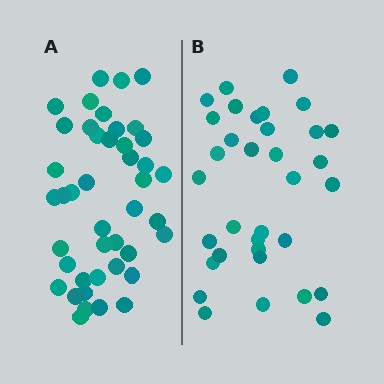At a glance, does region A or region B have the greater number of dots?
Region A (the left region) has more dots.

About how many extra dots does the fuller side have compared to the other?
Region A has roughly 8 or so more dots than region B.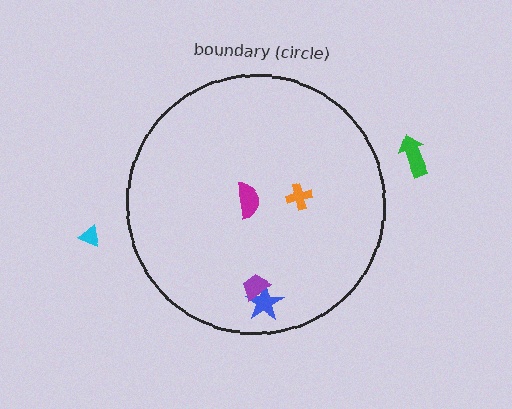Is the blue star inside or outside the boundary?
Inside.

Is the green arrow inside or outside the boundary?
Outside.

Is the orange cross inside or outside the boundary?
Inside.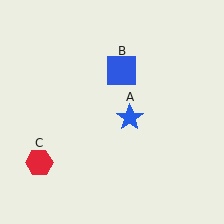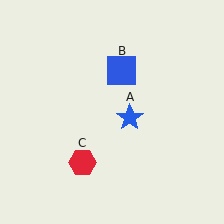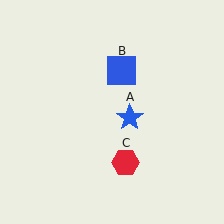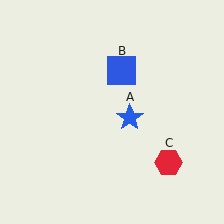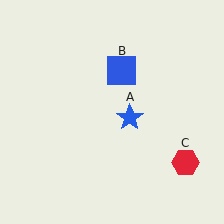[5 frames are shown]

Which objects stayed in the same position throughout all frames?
Blue star (object A) and blue square (object B) remained stationary.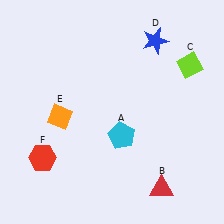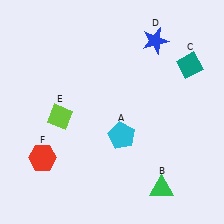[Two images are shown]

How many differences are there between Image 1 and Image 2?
There are 3 differences between the two images.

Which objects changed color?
B changed from red to green. C changed from lime to teal. E changed from orange to lime.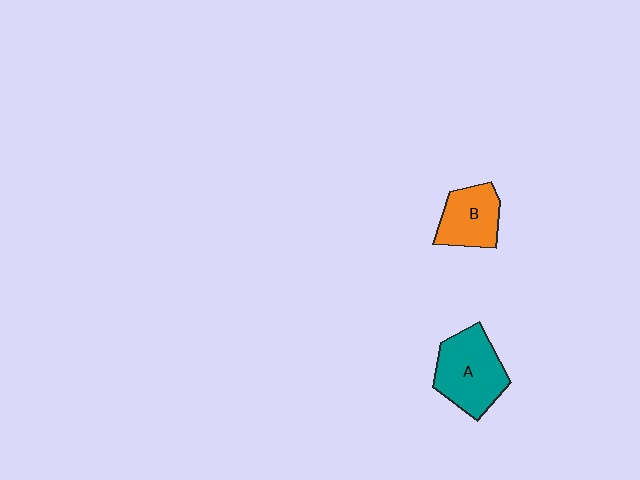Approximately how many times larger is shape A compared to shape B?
Approximately 1.4 times.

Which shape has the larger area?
Shape A (teal).